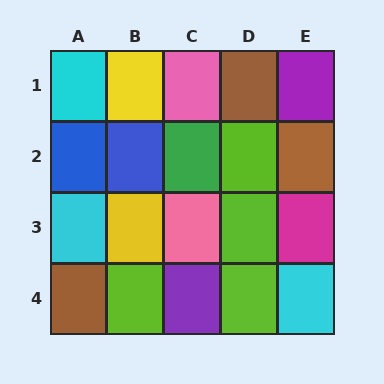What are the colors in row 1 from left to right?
Cyan, yellow, pink, brown, purple.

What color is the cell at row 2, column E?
Brown.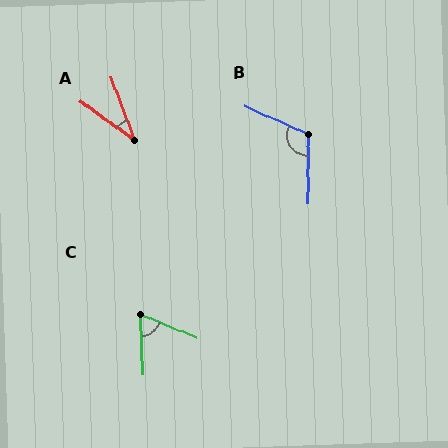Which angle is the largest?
B, at approximately 114 degrees.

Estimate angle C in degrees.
Approximately 64 degrees.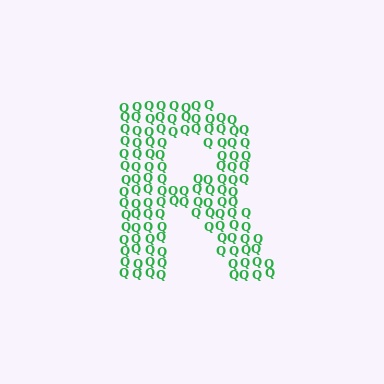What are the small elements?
The small elements are letter Q's.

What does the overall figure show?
The overall figure shows the letter R.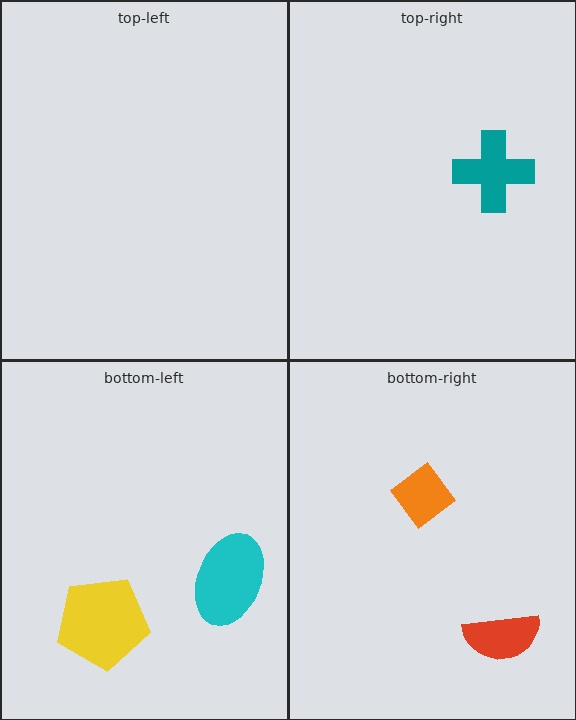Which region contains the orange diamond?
The bottom-right region.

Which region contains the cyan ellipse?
The bottom-left region.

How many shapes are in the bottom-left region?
2.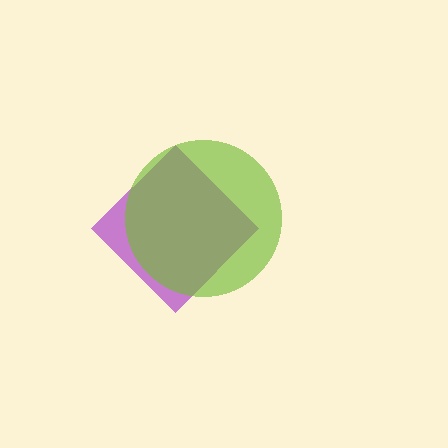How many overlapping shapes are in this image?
There are 2 overlapping shapes in the image.